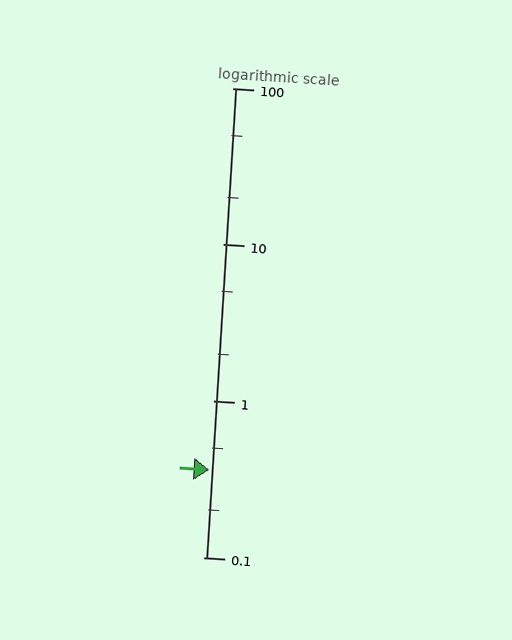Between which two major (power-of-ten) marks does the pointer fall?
The pointer is between 0.1 and 1.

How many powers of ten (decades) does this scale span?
The scale spans 3 decades, from 0.1 to 100.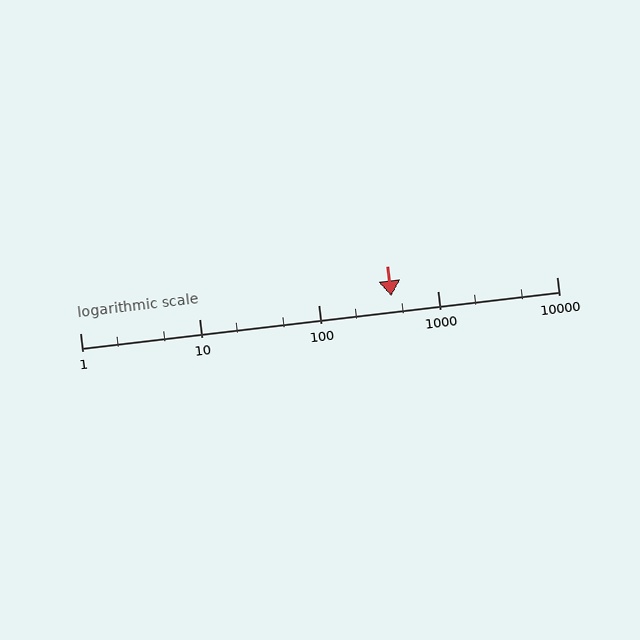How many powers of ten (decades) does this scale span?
The scale spans 4 decades, from 1 to 10000.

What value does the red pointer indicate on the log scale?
The pointer indicates approximately 410.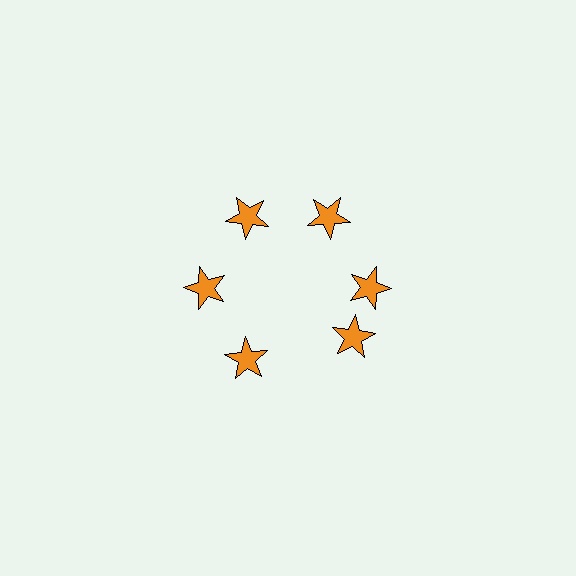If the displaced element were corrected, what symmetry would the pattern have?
It would have 6-fold rotational symmetry — the pattern would map onto itself every 60 degrees.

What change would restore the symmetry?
The symmetry would be restored by rotating it back into even spacing with its neighbors so that all 6 stars sit at equal angles and equal distance from the center.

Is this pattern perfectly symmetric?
No. The 6 orange stars are arranged in a ring, but one element near the 5 o'clock position is rotated out of alignment along the ring, breaking the 6-fold rotational symmetry.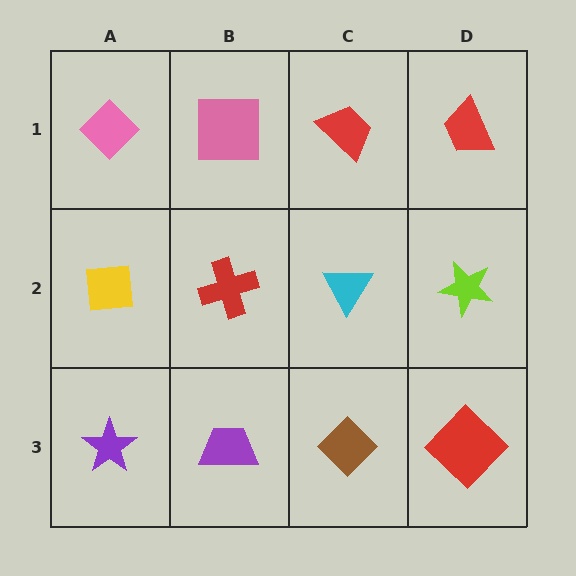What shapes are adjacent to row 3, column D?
A lime star (row 2, column D), a brown diamond (row 3, column C).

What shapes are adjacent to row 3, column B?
A red cross (row 2, column B), a purple star (row 3, column A), a brown diamond (row 3, column C).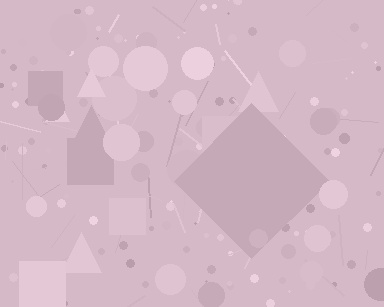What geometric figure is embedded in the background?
A diamond is embedded in the background.